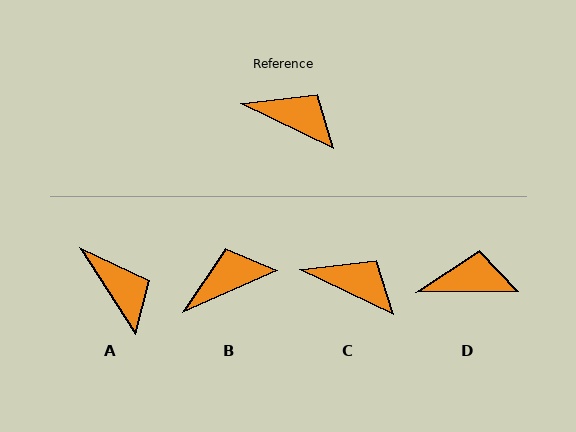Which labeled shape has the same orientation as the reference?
C.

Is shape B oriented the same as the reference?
No, it is off by about 50 degrees.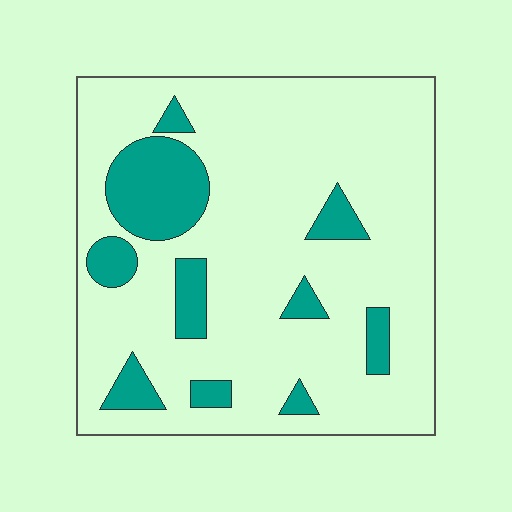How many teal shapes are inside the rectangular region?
10.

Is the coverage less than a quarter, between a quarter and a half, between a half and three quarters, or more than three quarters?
Less than a quarter.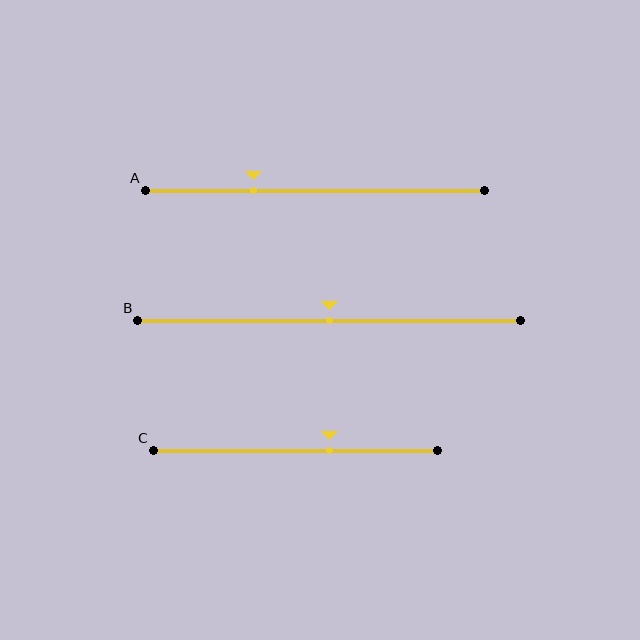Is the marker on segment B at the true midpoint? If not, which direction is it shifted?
Yes, the marker on segment B is at the true midpoint.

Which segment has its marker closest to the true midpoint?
Segment B has its marker closest to the true midpoint.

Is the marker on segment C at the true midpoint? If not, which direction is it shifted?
No, the marker on segment C is shifted to the right by about 12% of the segment length.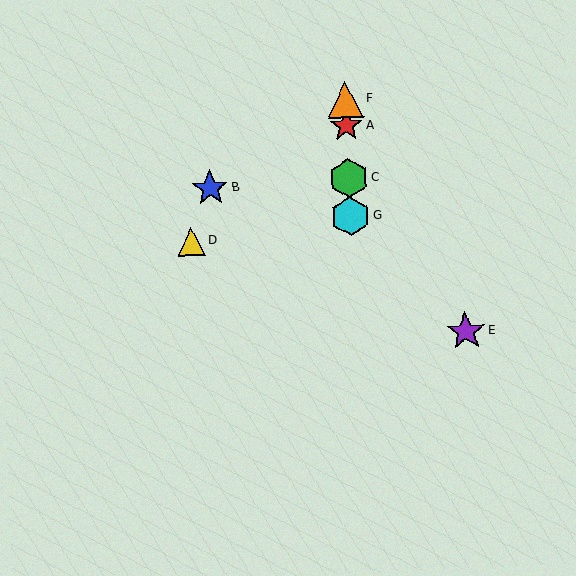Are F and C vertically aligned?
Yes, both are at x≈345.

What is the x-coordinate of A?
Object A is at x≈346.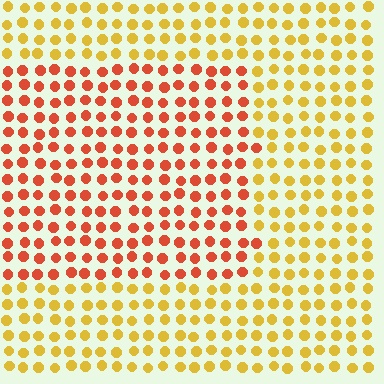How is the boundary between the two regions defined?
The boundary is defined purely by a slight shift in hue (about 40 degrees). Spacing, size, and orientation are identical on both sides.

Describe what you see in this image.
The image is filled with small yellow elements in a uniform arrangement. A rectangle-shaped region is visible where the elements are tinted to a slightly different hue, forming a subtle color boundary.